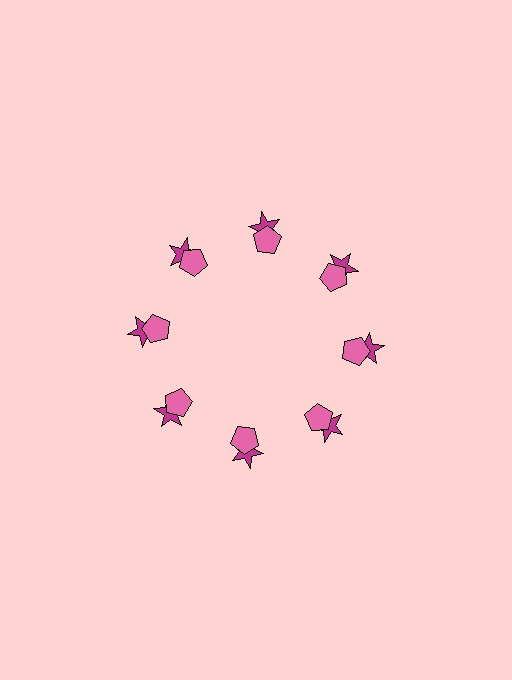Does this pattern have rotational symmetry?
Yes, this pattern has 8-fold rotational symmetry. It looks the same after rotating 45 degrees around the center.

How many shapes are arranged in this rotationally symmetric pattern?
There are 16 shapes, arranged in 8 groups of 2.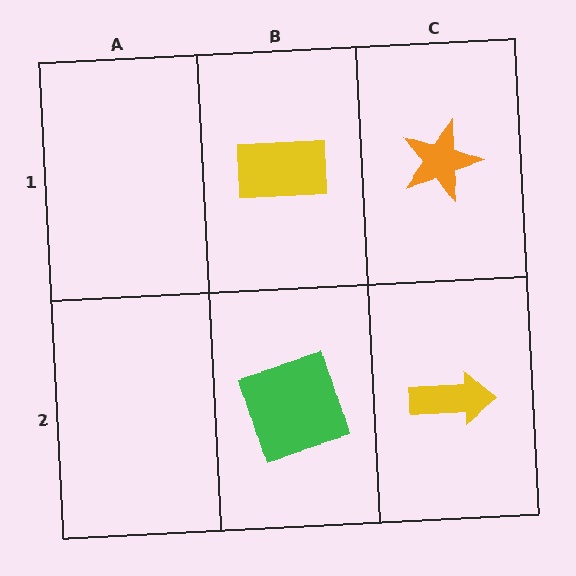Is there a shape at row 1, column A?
No, that cell is empty.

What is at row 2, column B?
A green square.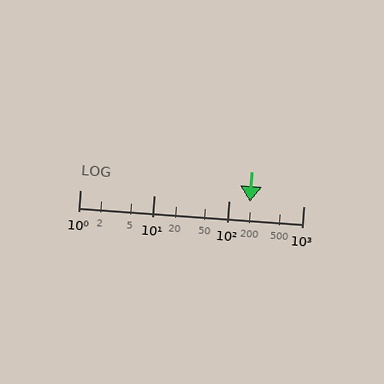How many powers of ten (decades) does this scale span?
The scale spans 3 decades, from 1 to 1000.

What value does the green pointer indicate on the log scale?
The pointer indicates approximately 190.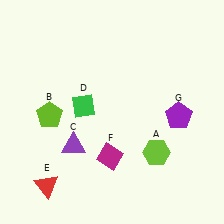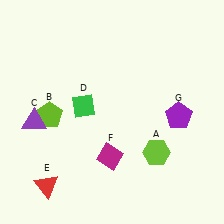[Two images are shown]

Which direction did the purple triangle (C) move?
The purple triangle (C) moved left.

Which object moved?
The purple triangle (C) moved left.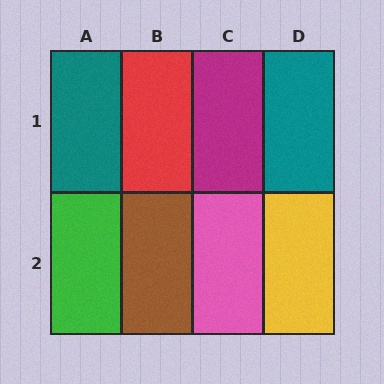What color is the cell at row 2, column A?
Green.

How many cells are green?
1 cell is green.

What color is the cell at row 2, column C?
Pink.